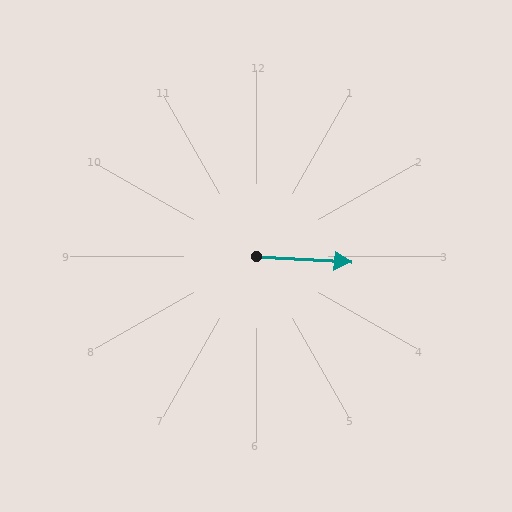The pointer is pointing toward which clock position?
Roughly 3 o'clock.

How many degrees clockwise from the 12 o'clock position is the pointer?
Approximately 93 degrees.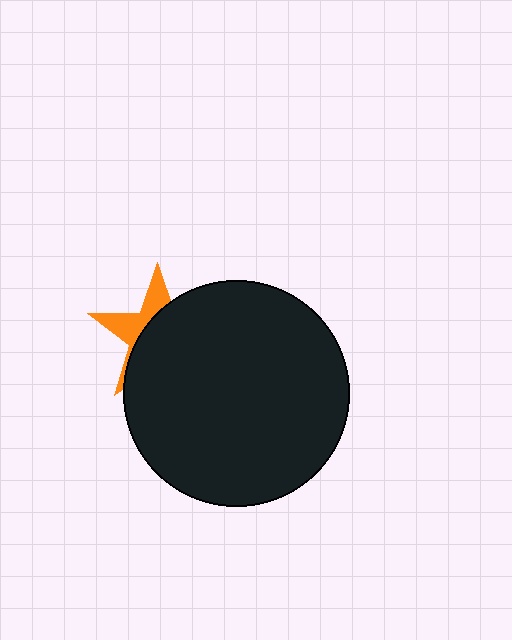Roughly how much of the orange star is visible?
A small part of it is visible (roughly 34%).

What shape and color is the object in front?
The object in front is a black circle.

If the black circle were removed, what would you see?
You would see the complete orange star.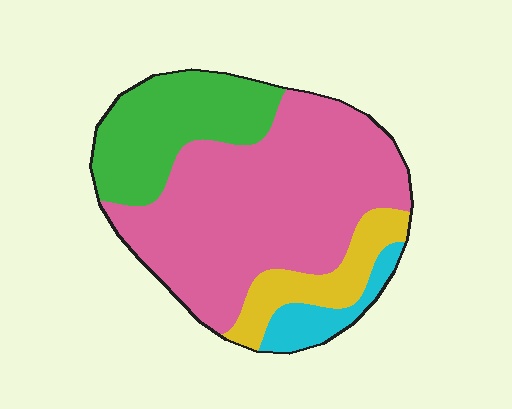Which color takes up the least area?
Cyan, at roughly 5%.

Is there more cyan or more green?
Green.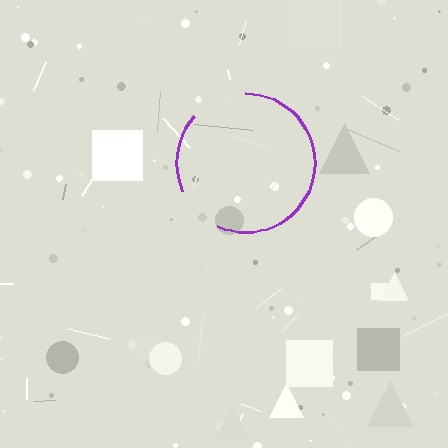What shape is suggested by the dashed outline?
The dashed outline suggests a circle.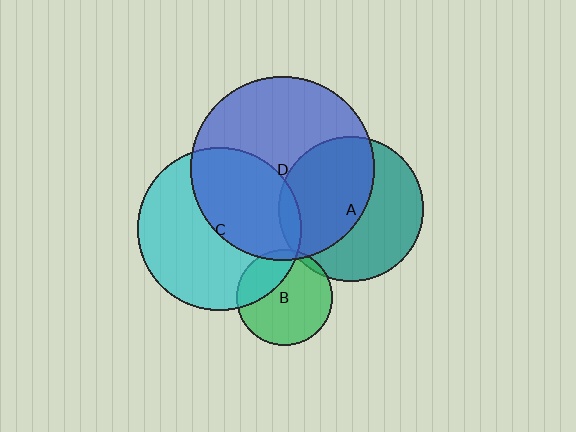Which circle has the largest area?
Circle D (blue).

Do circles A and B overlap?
Yes.